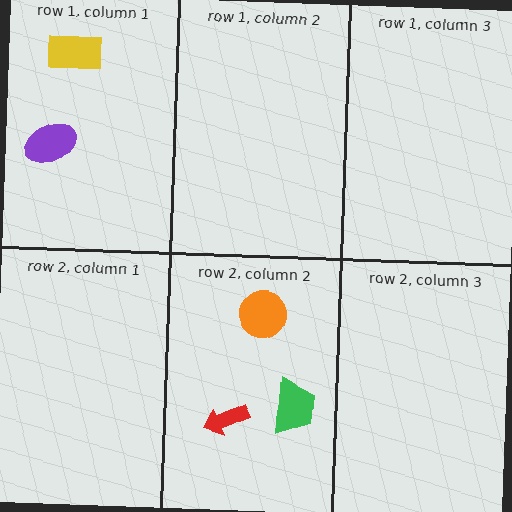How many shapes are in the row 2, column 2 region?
3.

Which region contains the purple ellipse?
The row 1, column 1 region.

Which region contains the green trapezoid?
The row 2, column 2 region.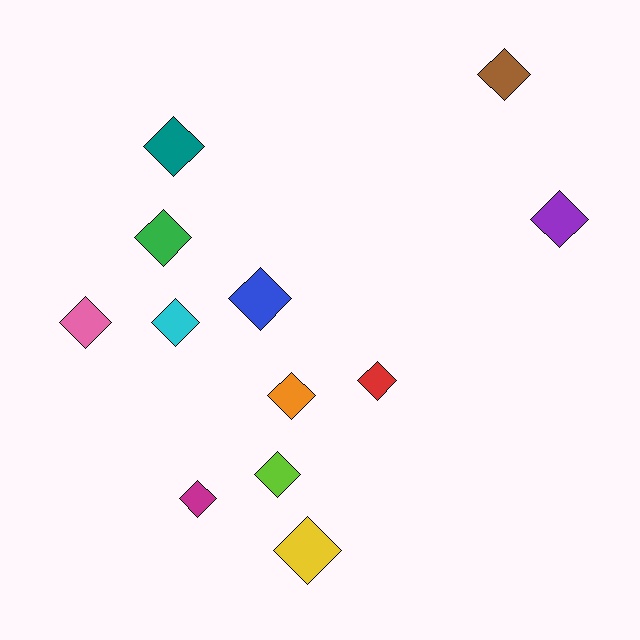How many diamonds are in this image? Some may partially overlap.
There are 12 diamonds.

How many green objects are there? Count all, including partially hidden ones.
There is 1 green object.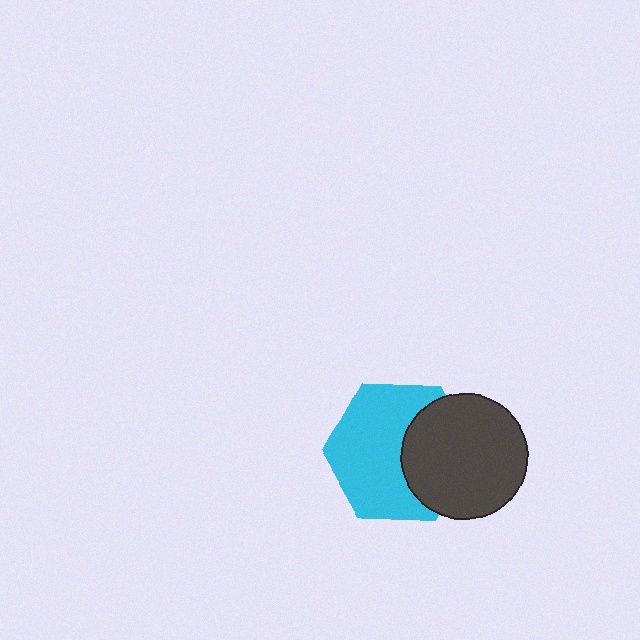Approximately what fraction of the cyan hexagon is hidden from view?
Roughly 36% of the cyan hexagon is hidden behind the dark gray circle.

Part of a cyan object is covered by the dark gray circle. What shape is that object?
It is a hexagon.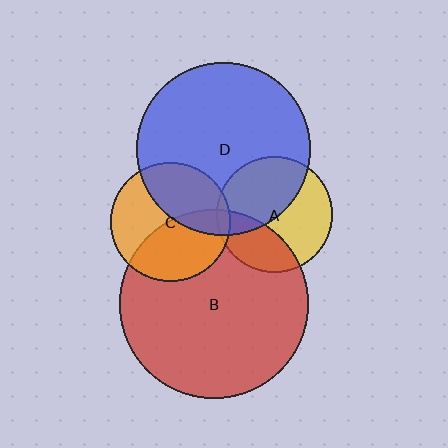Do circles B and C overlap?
Yes.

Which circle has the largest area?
Circle B (red).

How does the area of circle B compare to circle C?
Approximately 2.5 times.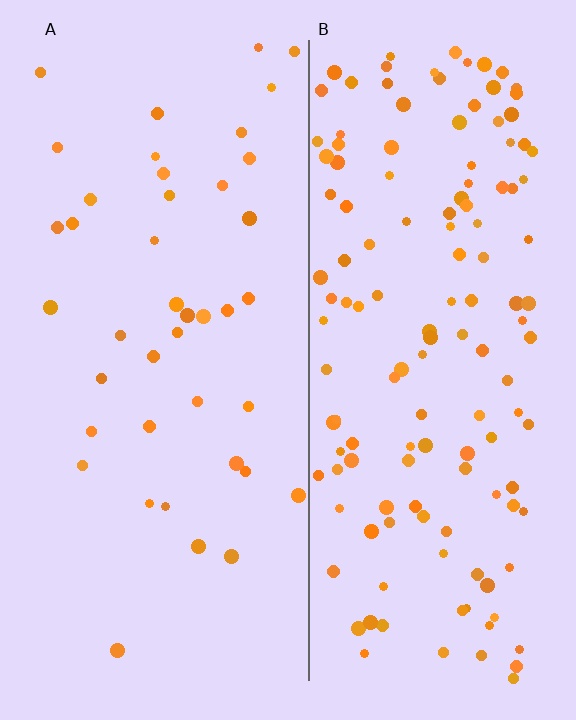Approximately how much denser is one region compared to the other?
Approximately 3.4× — region B over region A.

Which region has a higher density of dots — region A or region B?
B (the right).